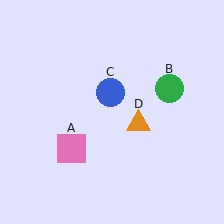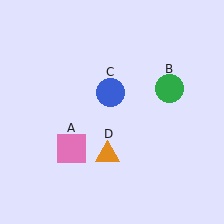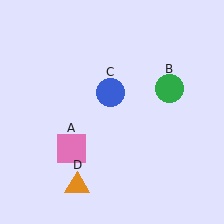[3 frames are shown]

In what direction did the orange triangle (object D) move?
The orange triangle (object D) moved down and to the left.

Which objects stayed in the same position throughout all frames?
Pink square (object A) and green circle (object B) and blue circle (object C) remained stationary.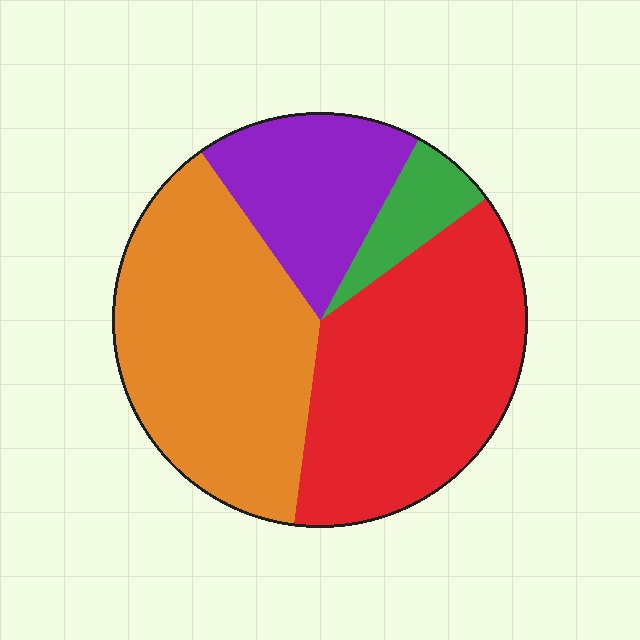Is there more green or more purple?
Purple.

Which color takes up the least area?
Green, at roughly 5%.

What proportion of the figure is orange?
Orange covers around 40% of the figure.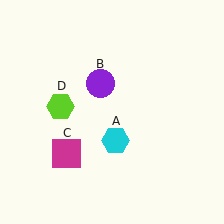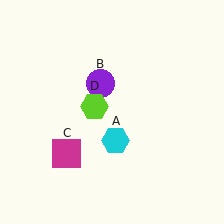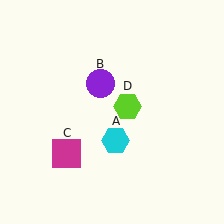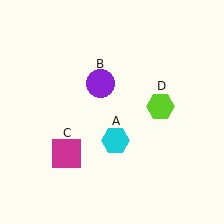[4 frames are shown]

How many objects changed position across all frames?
1 object changed position: lime hexagon (object D).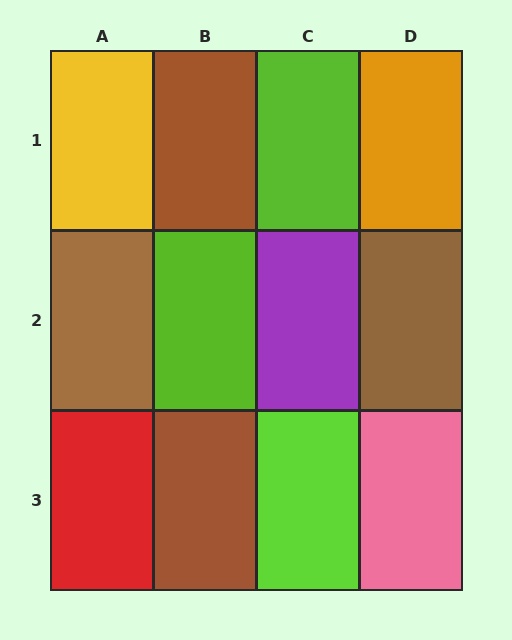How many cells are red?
1 cell is red.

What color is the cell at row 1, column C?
Lime.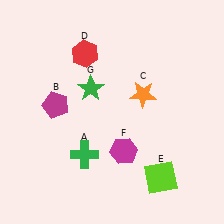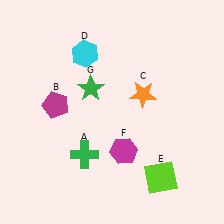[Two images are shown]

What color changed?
The hexagon (D) changed from red in Image 1 to cyan in Image 2.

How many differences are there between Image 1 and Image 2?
There is 1 difference between the two images.